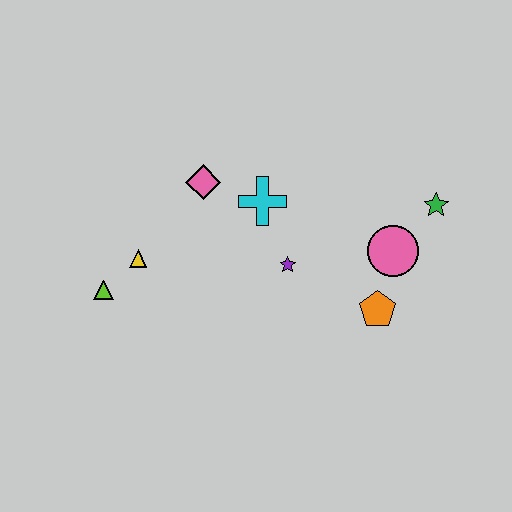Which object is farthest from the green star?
The lime triangle is farthest from the green star.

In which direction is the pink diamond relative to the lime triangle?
The pink diamond is above the lime triangle.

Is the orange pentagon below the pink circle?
Yes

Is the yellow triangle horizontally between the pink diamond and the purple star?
No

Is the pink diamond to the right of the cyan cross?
No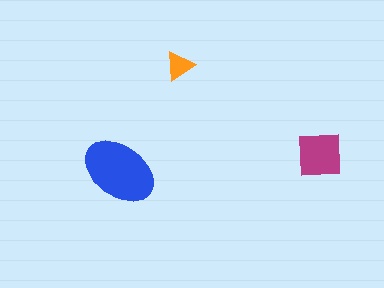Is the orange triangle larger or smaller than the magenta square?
Smaller.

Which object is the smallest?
The orange triangle.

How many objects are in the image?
There are 3 objects in the image.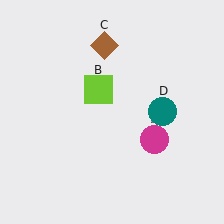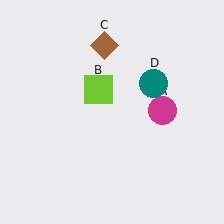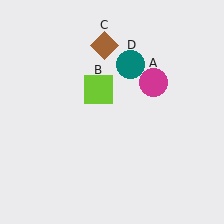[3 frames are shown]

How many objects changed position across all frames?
2 objects changed position: magenta circle (object A), teal circle (object D).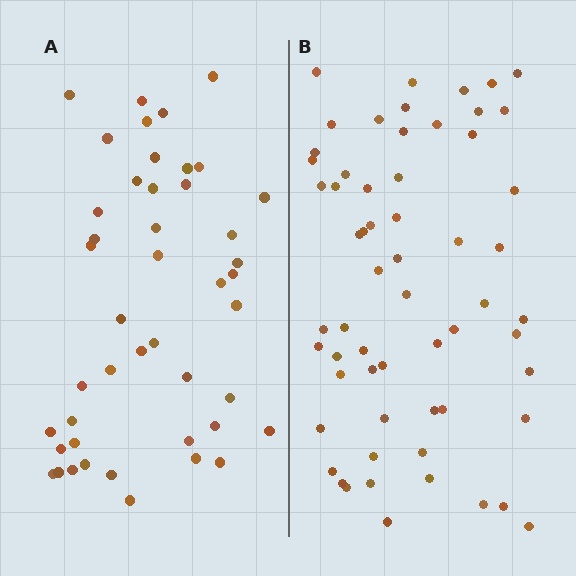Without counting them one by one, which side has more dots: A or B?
Region B (the right region) has more dots.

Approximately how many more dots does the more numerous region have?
Region B has approximately 15 more dots than region A.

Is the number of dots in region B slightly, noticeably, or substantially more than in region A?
Region B has noticeably more, but not dramatically so. The ratio is roughly 1.3 to 1.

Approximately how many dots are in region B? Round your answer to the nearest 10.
About 60 dots.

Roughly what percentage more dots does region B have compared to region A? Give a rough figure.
About 35% more.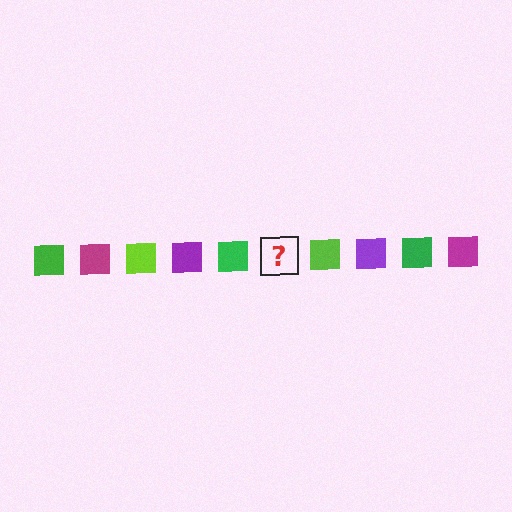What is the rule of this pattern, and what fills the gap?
The rule is that the pattern cycles through green, magenta, lime, purple squares. The gap should be filled with a magenta square.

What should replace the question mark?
The question mark should be replaced with a magenta square.